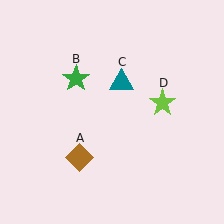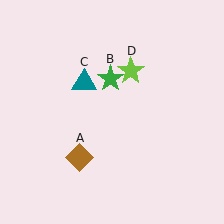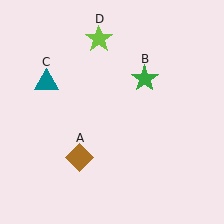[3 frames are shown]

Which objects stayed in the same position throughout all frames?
Brown diamond (object A) remained stationary.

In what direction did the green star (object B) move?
The green star (object B) moved right.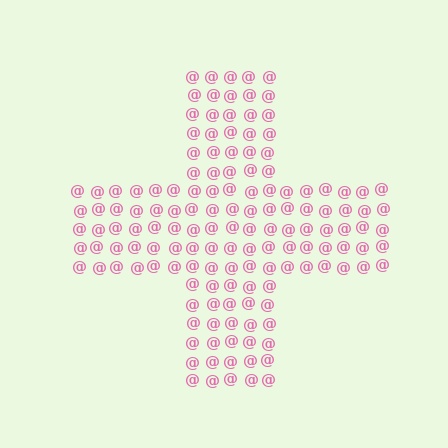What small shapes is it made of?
It is made of small at signs.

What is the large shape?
The large shape is a cross.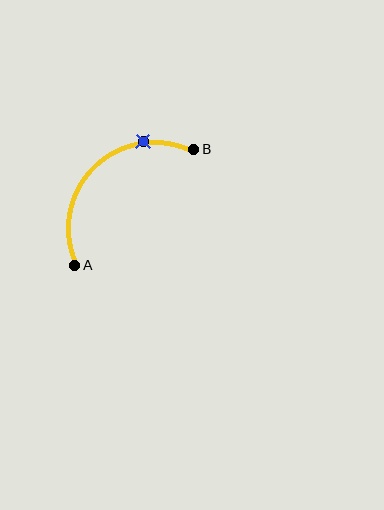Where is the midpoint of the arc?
The arc midpoint is the point on the curve farthest from the straight line joining A and B. It sits above and to the left of that line.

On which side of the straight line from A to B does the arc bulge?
The arc bulges above and to the left of the straight line connecting A and B.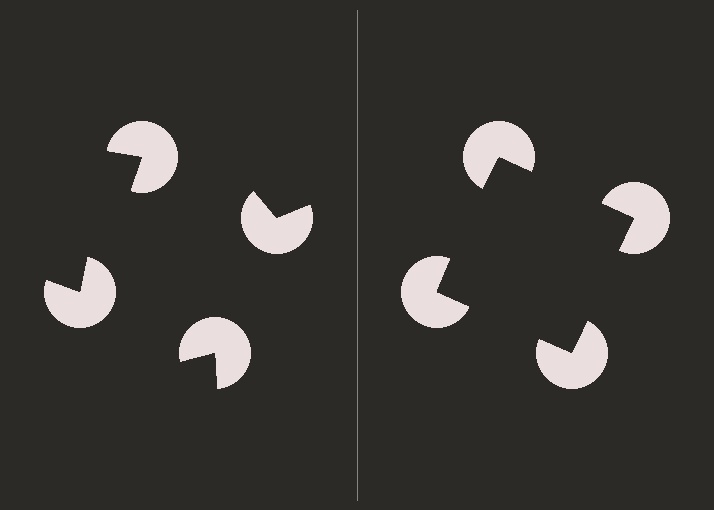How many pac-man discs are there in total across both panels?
8 — 4 on each side.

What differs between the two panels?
The pac-man discs are positioned identically on both sides; only the wedge orientations differ. On the right they align to a square; on the left they are misaligned.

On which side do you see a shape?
An illusory square appears on the right side. On the left side the wedge cuts are rotated, so no coherent shape forms.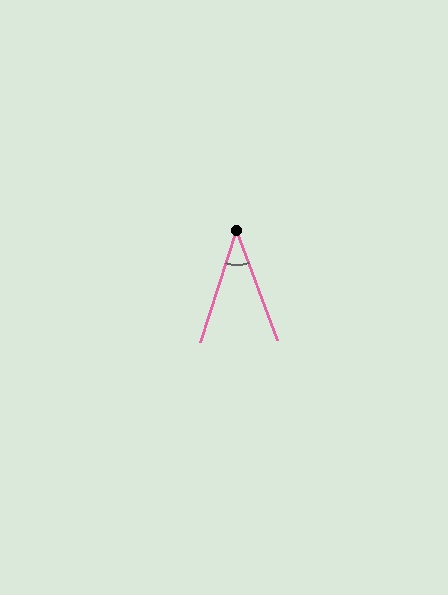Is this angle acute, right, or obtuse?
It is acute.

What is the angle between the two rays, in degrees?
Approximately 38 degrees.